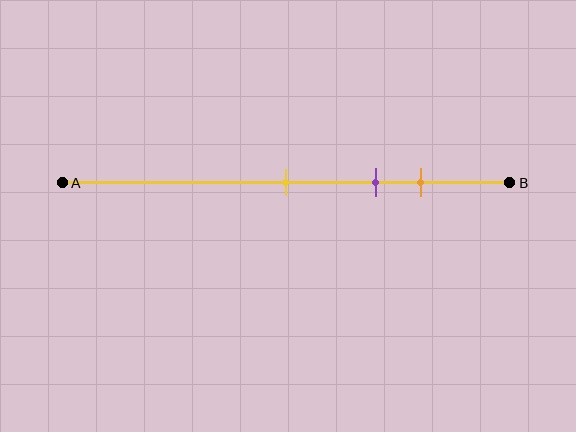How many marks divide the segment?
There are 3 marks dividing the segment.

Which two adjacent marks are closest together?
The purple and orange marks are the closest adjacent pair.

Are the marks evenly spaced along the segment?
Yes, the marks are approximately evenly spaced.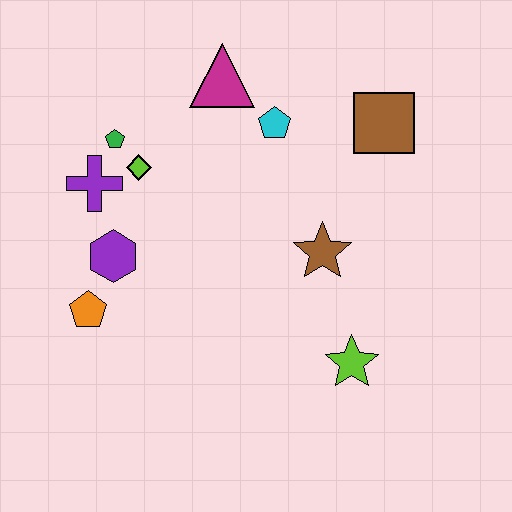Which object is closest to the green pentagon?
The lime diamond is closest to the green pentagon.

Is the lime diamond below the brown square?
Yes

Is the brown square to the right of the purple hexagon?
Yes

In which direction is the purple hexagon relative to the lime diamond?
The purple hexagon is below the lime diamond.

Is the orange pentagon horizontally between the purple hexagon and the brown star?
No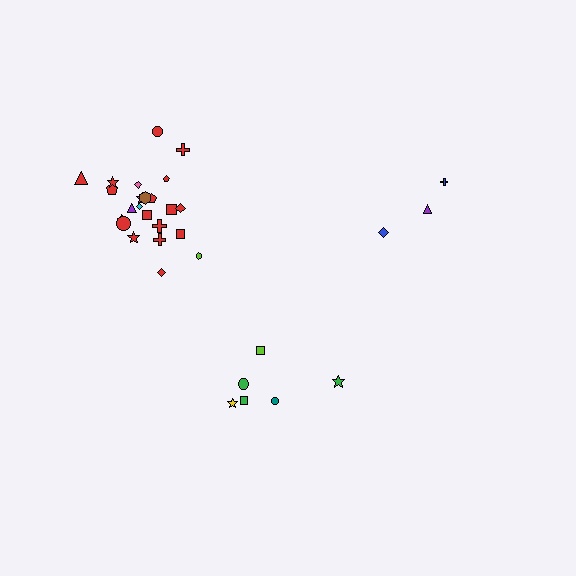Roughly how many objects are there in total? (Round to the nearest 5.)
Roughly 35 objects in total.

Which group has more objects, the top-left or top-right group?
The top-left group.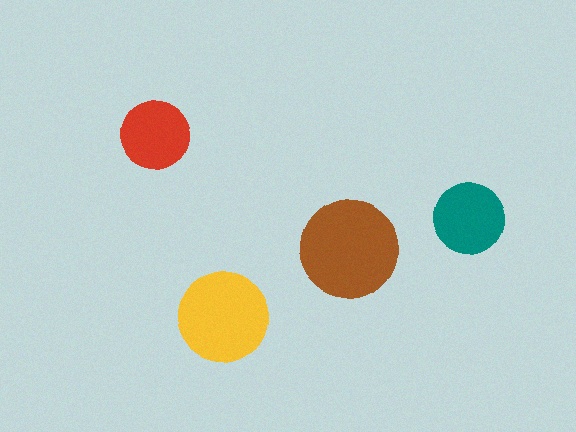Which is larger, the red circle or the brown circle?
The brown one.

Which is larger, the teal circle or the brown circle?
The brown one.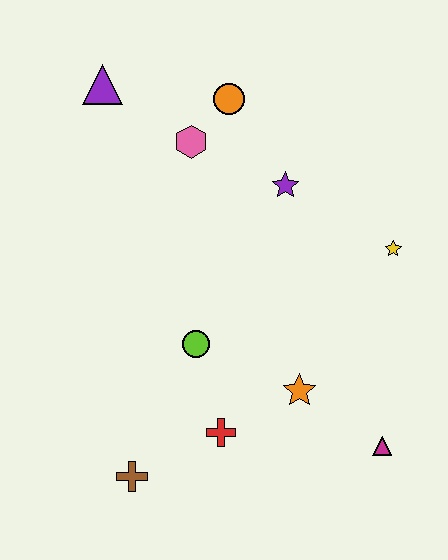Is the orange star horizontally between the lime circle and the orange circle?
No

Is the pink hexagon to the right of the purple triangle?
Yes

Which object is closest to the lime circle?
The red cross is closest to the lime circle.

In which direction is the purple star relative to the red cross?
The purple star is above the red cross.